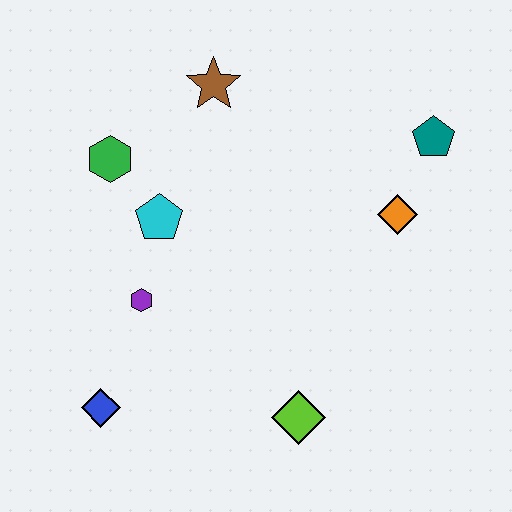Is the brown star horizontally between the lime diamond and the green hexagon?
Yes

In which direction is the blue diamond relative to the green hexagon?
The blue diamond is below the green hexagon.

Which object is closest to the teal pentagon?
The orange diamond is closest to the teal pentagon.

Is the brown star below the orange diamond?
No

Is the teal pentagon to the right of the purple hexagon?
Yes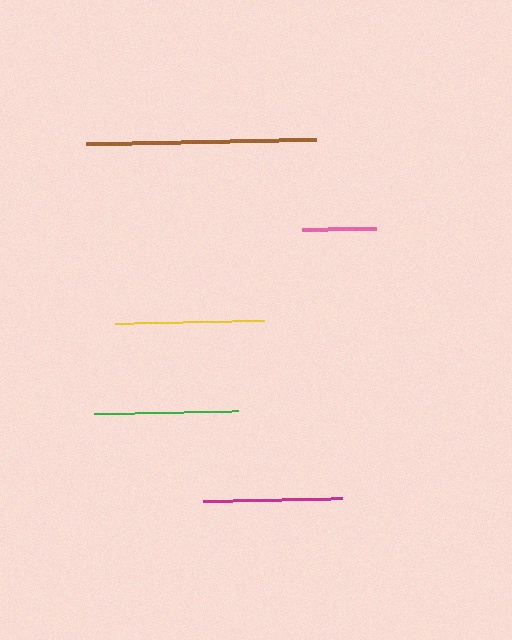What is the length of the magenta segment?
The magenta segment is approximately 139 pixels long.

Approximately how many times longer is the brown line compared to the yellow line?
The brown line is approximately 1.5 times the length of the yellow line.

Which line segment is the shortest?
The pink line is the shortest at approximately 74 pixels.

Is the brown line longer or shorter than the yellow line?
The brown line is longer than the yellow line.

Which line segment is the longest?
The brown line is the longest at approximately 230 pixels.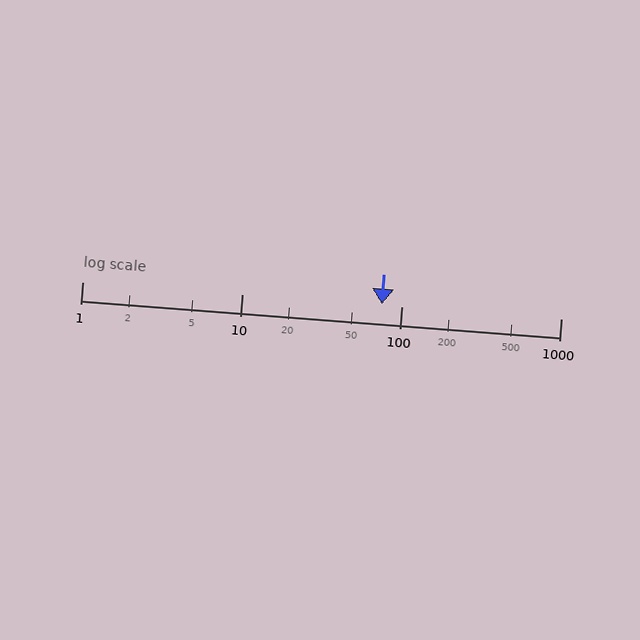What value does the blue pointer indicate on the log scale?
The pointer indicates approximately 75.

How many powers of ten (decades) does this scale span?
The scale spans 3 decades, from 1 to 1000.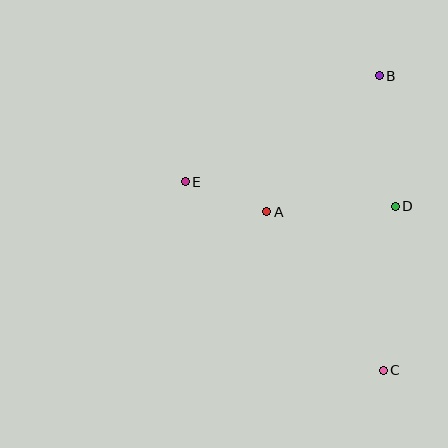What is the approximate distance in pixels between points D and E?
The distance between D and E is approximately 212 pixels.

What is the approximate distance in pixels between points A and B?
The distance between A and B is approximately 177 pixels.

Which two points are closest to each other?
Points A and E are closest to each other.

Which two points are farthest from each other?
Points B and C are farthest from each other.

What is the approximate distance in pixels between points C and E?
The distance between C and E is approximately 274 pixels.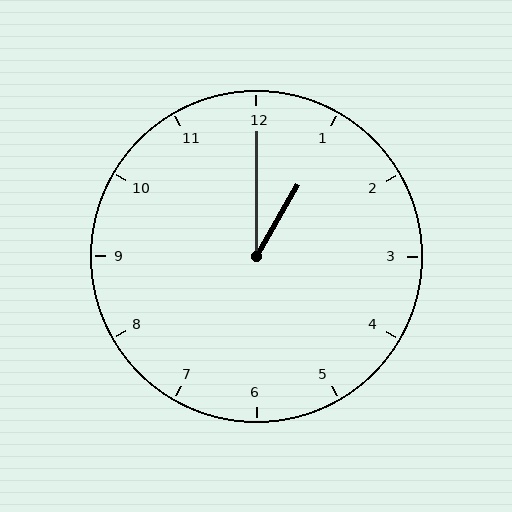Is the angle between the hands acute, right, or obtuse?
It is acute.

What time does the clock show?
1:00.